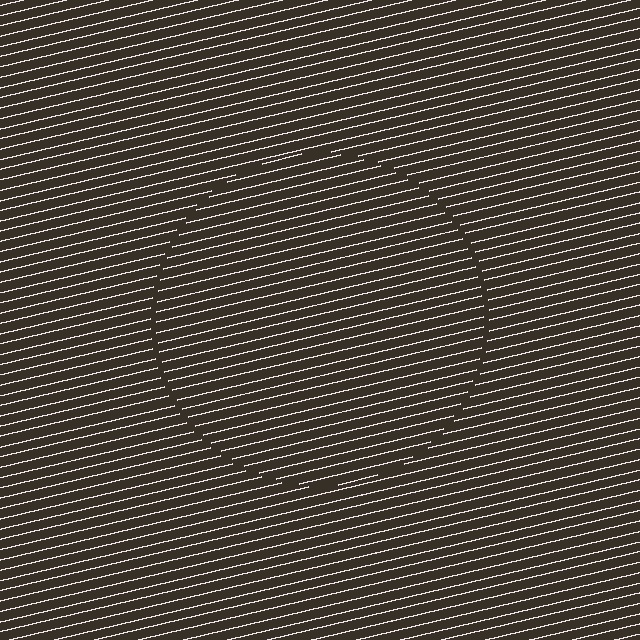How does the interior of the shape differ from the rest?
The interior of the shape contains the same grating, shifted by half a period — the contour is defined by the phase discontinuity where line-ends from the inner and outer gratings abut.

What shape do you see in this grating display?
An illusory circle. The interior of the shape contains the same grating, shifted by half a period — the contour is defined by the phase discontinuity where line-ends from the inner and outer gratings abut.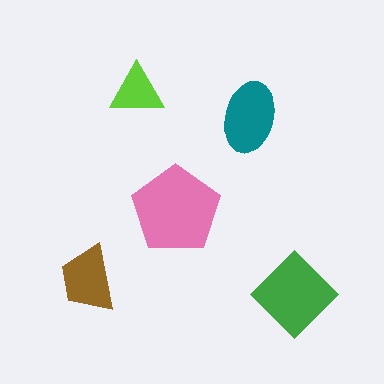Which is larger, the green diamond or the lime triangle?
The green diamond.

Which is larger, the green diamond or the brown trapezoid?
The green diamond.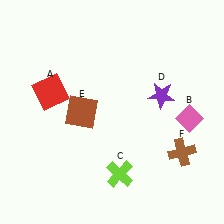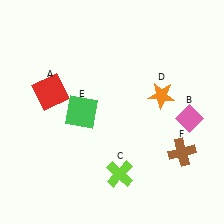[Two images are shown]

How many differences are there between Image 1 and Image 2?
There are 2 differences between the two images.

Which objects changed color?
D changed from purple to orange. E changed from brown to green.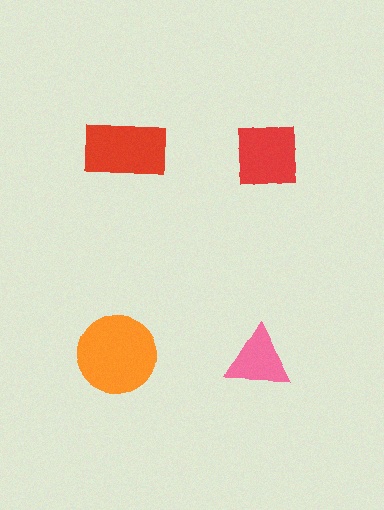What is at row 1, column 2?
A red square.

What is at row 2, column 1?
An orange circle.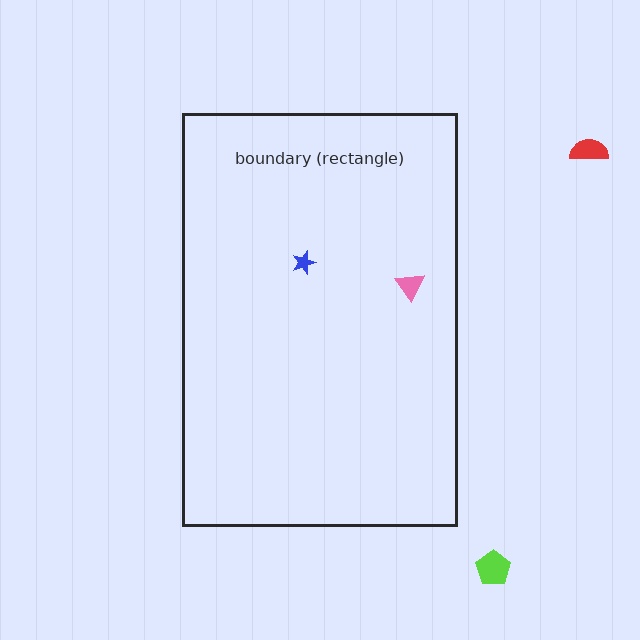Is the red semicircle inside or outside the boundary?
Outside.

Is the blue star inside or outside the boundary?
Inside.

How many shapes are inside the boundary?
2 inside, 2 outside.